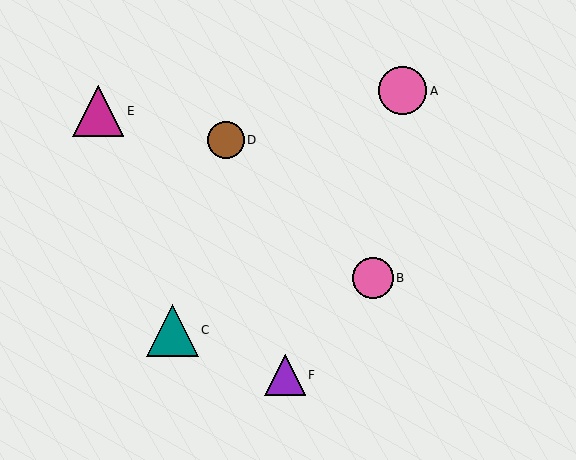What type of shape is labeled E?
Shape E is a magenta triangle.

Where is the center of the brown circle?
The center of the brown circle is at (226, 140).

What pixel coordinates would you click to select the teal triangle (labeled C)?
Click at (172, 330) to select the teal triangle C.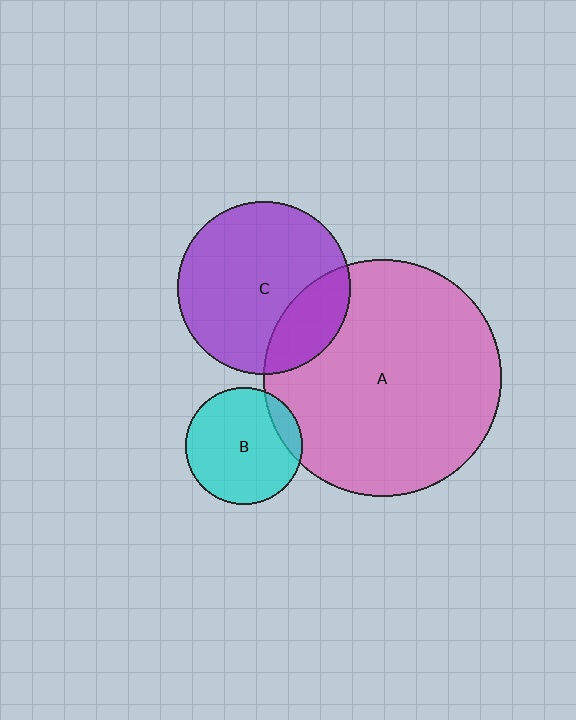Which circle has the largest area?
Circle A (pink).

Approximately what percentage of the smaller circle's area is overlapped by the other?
Approximately 25%.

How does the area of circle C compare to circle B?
Approximately 2.2 times.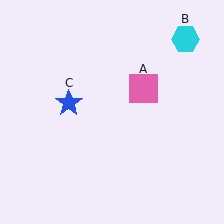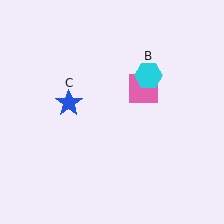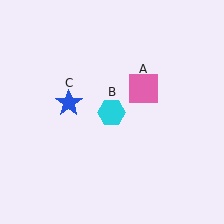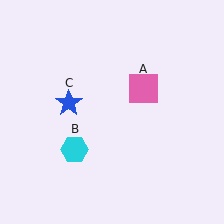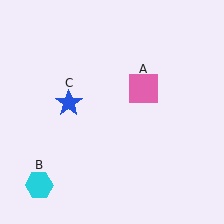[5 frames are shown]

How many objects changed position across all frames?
1 object changed position: cyan hexagon (object B).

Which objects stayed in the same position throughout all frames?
Pink square (object A) and blue star (object C) remained stationary.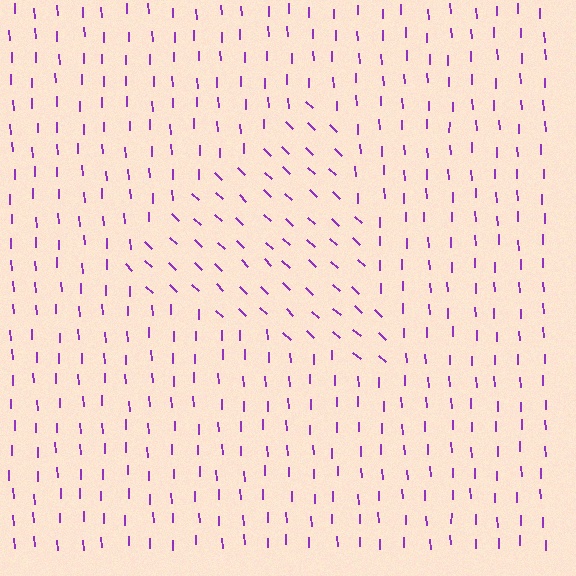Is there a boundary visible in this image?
Yes, there is a texture boundary formed by a change in line orientation.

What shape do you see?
I see a triangle.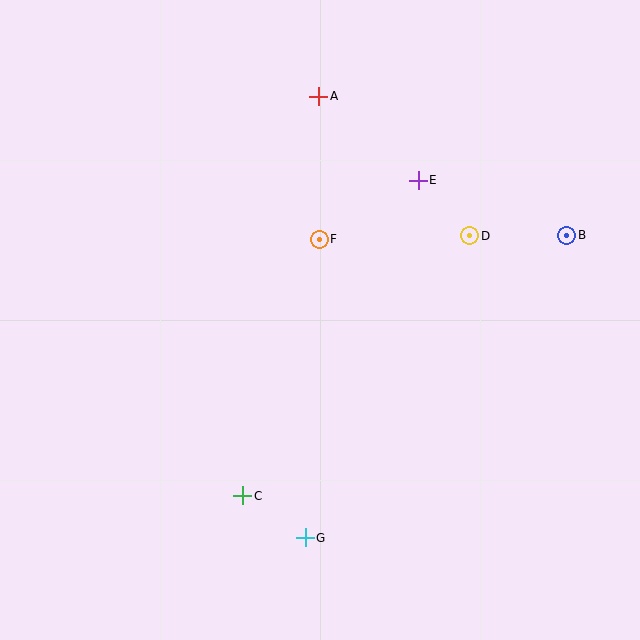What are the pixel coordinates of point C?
Point C is at (243, 496).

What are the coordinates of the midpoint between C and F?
The midpoint between C and F is at (281, 367).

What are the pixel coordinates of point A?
Point A is at (319, 96).